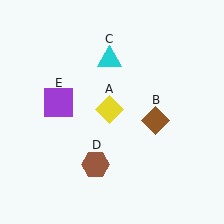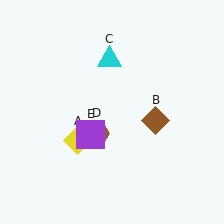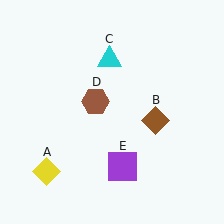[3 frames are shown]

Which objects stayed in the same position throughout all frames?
Brown diamond (object B) and cyan triangle (object C) remained stationary.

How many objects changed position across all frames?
3 objects changed position: yellow diamond (object A), brown hexagon (object D), purple square (object E).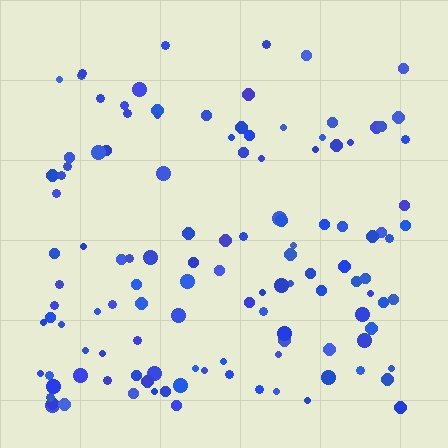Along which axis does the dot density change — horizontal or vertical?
Vertical.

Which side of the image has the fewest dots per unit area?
The top.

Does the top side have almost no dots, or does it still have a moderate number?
Still a moderate number, just noticeably fewer than the bottom.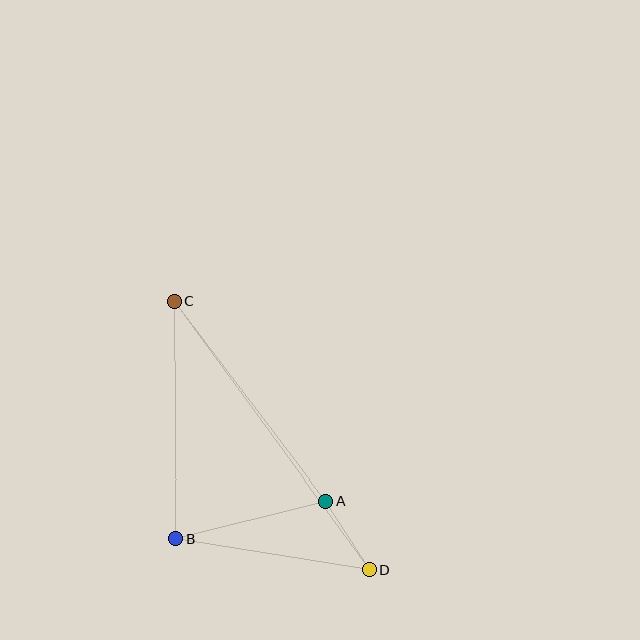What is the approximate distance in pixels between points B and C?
The distance between B and C is approximately 238 pixels.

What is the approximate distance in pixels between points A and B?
The distance between A and B is approximately 155 pixels.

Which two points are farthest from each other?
Points C and D are farthest from each other.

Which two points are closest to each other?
Points A and D are closest to each other.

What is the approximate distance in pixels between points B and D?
The distance between B and D is approximately 196 pixels.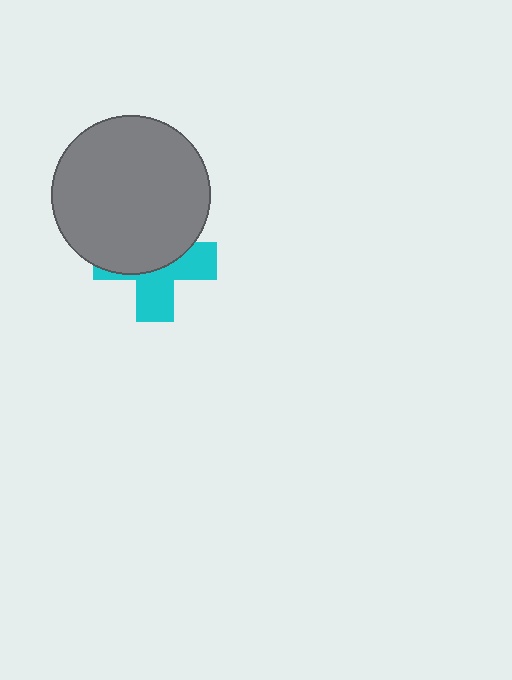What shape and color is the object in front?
The object in front is a gray circle.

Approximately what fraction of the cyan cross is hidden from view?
Roughly 54% of the cyan cross is hidden behind the gray circle.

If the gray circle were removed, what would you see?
You would see the complete cyan cross.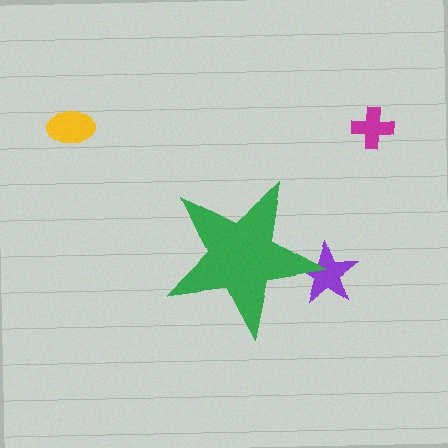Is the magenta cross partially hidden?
No, the magenta cross is fully visible.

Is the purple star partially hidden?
Yes, the purple star is partially hidden behind the green star.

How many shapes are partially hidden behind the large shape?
1 shape is partially hidden.